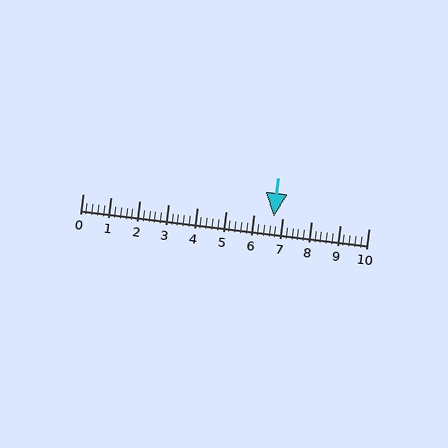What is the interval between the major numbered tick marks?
The major tick marks are spaced 1 units apart.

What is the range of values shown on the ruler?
The ruler shows values from 0 to 10.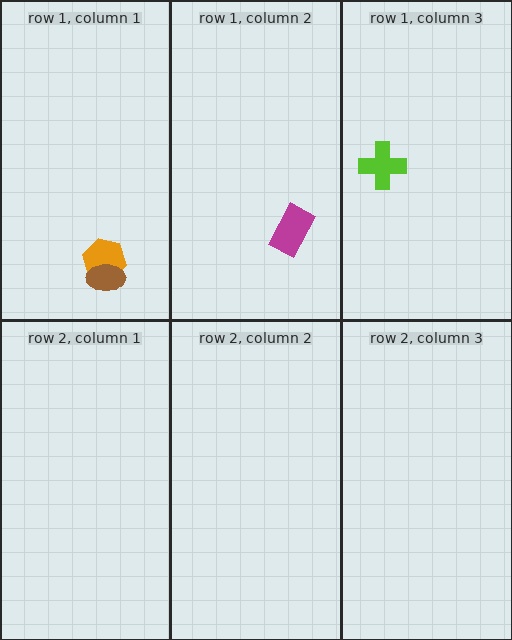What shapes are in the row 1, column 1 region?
The orange hexagon, the brown ellipse.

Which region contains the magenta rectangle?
The row 1, column 2 region.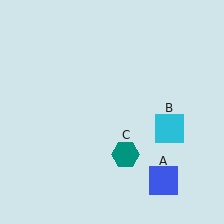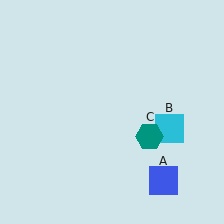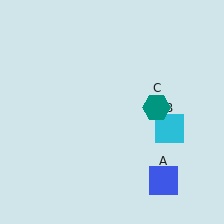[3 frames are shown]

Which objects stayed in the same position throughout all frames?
Blue square (object A) and cyan square (object B) remained stationary.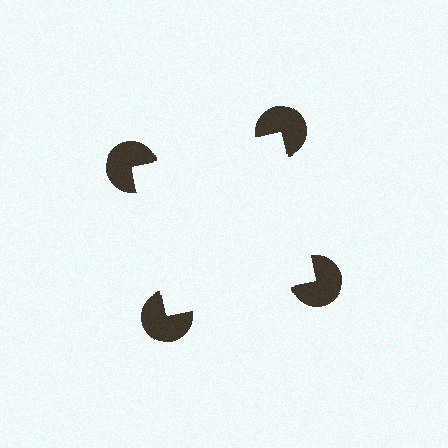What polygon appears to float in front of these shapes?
An illusory square — its edges are inferred from the aligned wedge cuts in the pac-man discs, not physically drawn.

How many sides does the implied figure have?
4 sides.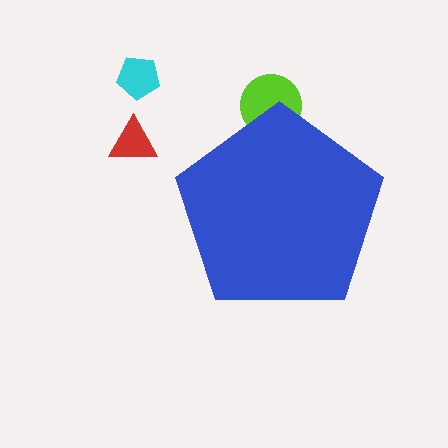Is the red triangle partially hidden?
No, the red triangle is fully visible.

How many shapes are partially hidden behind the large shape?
1 shape is partially hidden.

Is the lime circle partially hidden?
Yes, the lime circle is partially hidden behind the blue pentagon.